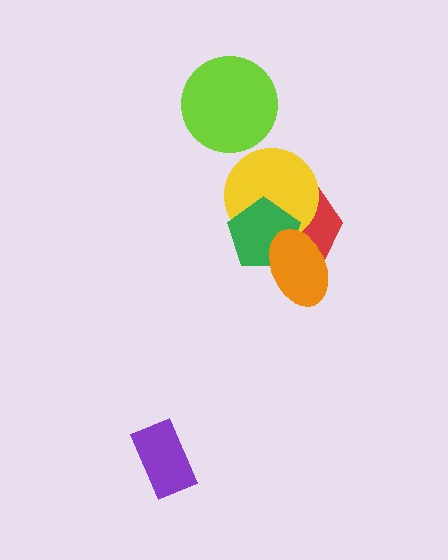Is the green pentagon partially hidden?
Yes, it is partially covered by another shape.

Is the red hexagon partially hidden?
Yes, it is partially covered by another shape.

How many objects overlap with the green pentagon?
3 objects overlap with the green pentagon.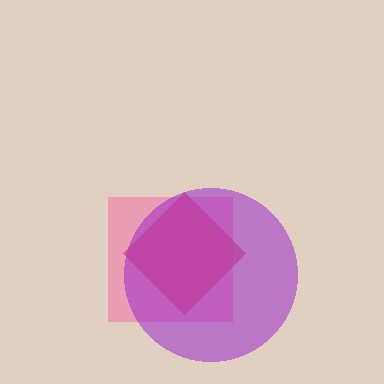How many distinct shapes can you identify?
There are 3 distinct shapes: a pink square, a purple circle, a magenta diamond.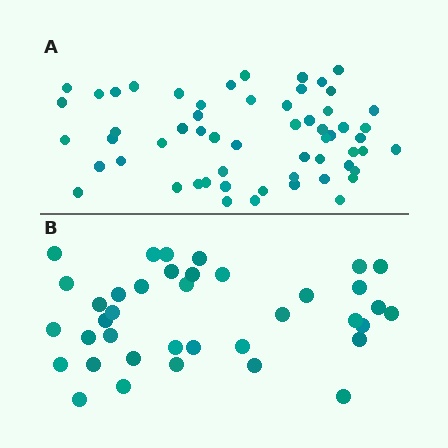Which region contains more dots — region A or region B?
Region A (the top region) has more dots.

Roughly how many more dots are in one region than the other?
Region A has approximately 20 more dots than region B.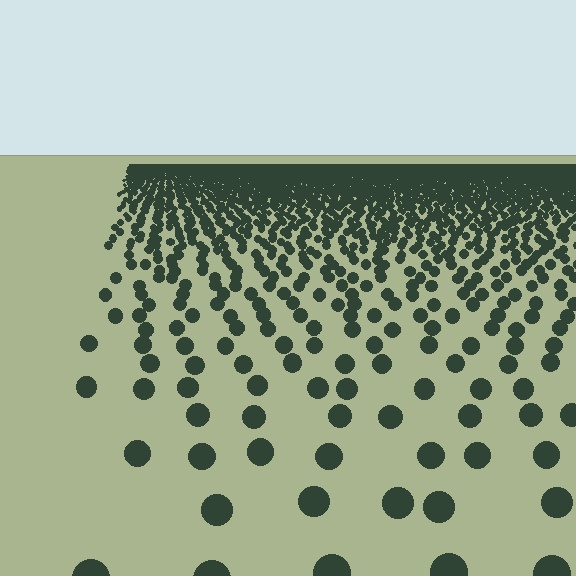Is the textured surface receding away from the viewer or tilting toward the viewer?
The surface is receding away from the viewer. Texture elements get smaller and denser toward the top.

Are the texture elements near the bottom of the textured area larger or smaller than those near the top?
Larger. Near the bottom, elements are closer to the viewer and appear at a bigger on-screen size.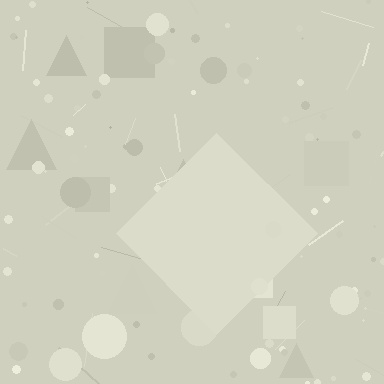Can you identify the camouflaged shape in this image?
The camouflaged shape is a diamond.